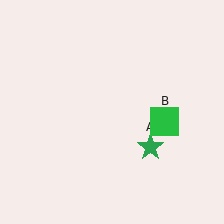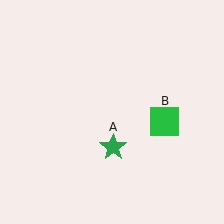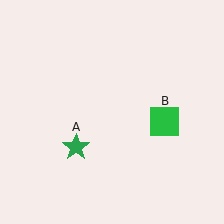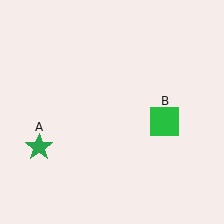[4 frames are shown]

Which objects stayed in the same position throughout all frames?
Green square (object B) remained stationary.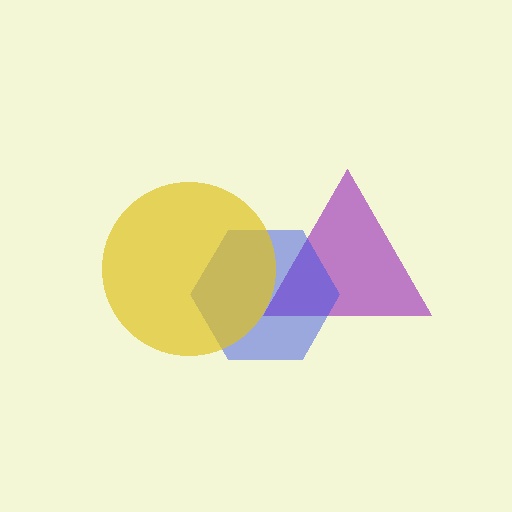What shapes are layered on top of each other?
The layered shapes are: a purple triangle, a blue hexagon, a yellow circle.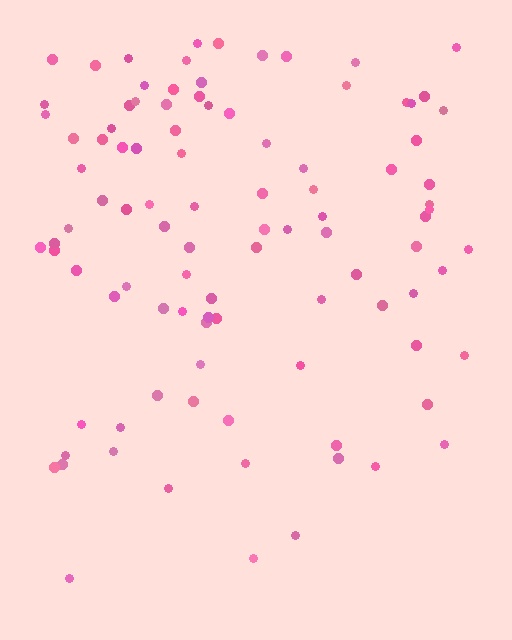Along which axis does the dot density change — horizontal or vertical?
Vertical.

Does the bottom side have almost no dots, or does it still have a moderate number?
Still a moderate number, just noticeably fewer than the top.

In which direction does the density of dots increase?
From bottom to top, with the top side densest.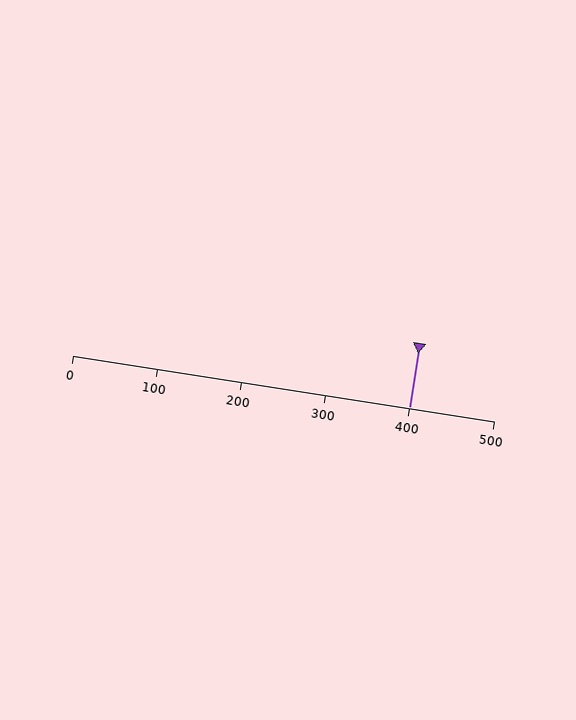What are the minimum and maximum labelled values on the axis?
The axis runs from 0 to 500.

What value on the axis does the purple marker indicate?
The marker indicates approximately 400.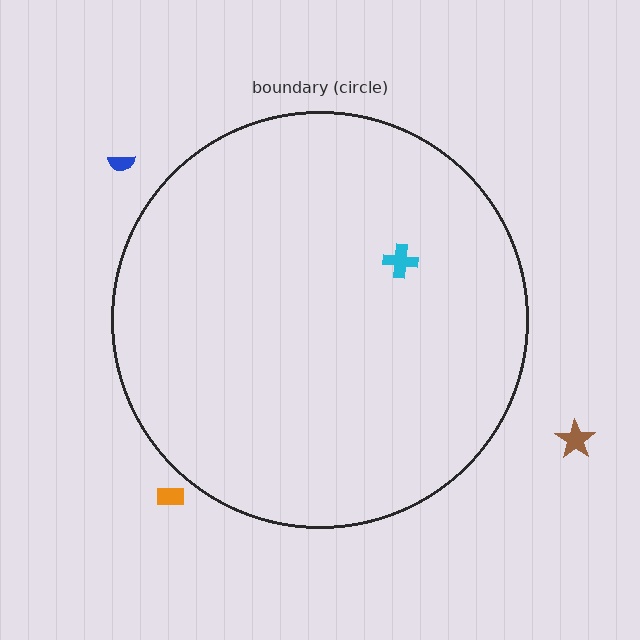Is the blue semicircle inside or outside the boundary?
Outside.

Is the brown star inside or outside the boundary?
Outside.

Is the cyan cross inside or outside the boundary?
Inside.